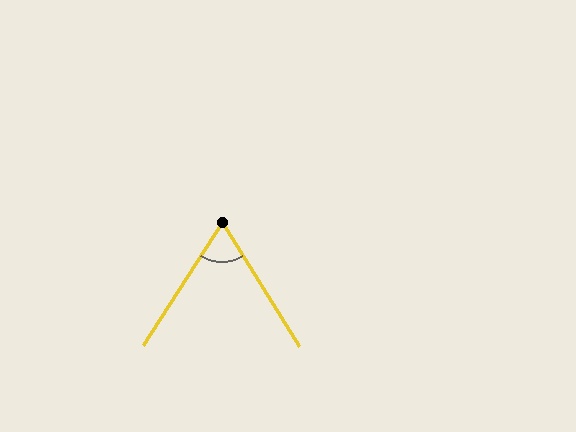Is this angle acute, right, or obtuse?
It is acute.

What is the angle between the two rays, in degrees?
Approximately 64 degrees.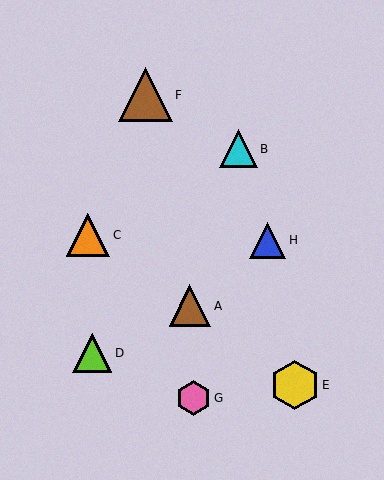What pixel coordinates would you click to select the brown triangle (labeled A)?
Click at (190, 306) to select the brown triangle A.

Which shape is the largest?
The brown triangle (labeled F) is the largest.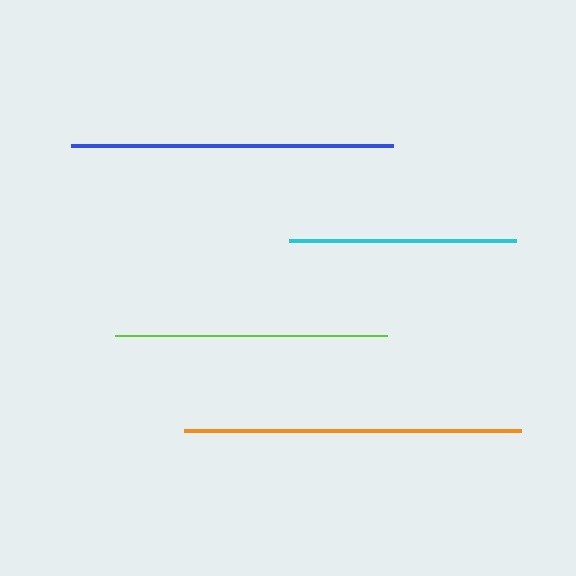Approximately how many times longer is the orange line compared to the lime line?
The orange line is approximately 1.2 times the length of the lime line.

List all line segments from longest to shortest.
From longest to shortest: orange, blue, lime, cyan.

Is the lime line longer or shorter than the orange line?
The orange line is longer than the lime line.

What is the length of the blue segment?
The blue segment is approximately 322 pixels long.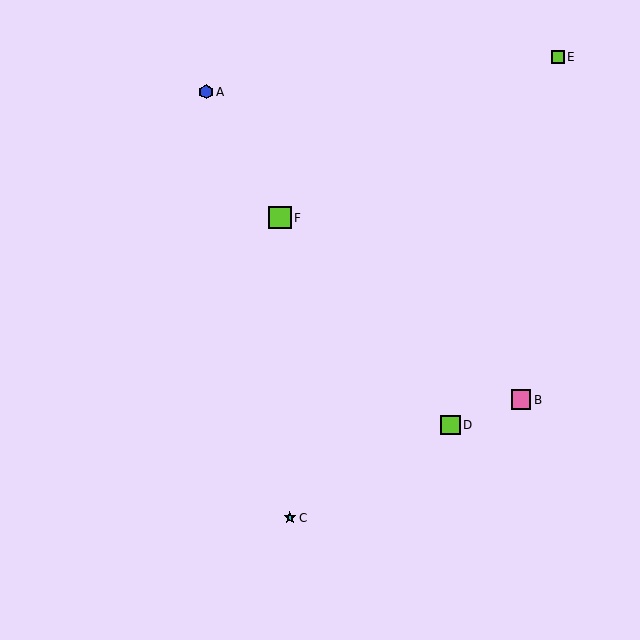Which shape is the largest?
The lime square (labeled F) is the largest.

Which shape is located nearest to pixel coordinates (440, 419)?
The lime square (labeled D) at (451, 425) is nearest to that location.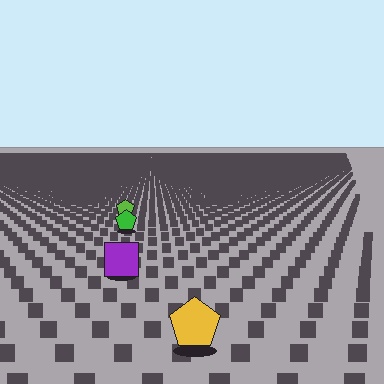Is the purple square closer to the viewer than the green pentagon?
Yes. The purple square is closer — you can tell from the texture gradient: the ground texture is coarser near it.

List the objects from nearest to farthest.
From nearest to farthest: the yellow pentagon, the purple square, the green pentagon, the lime pentagon.